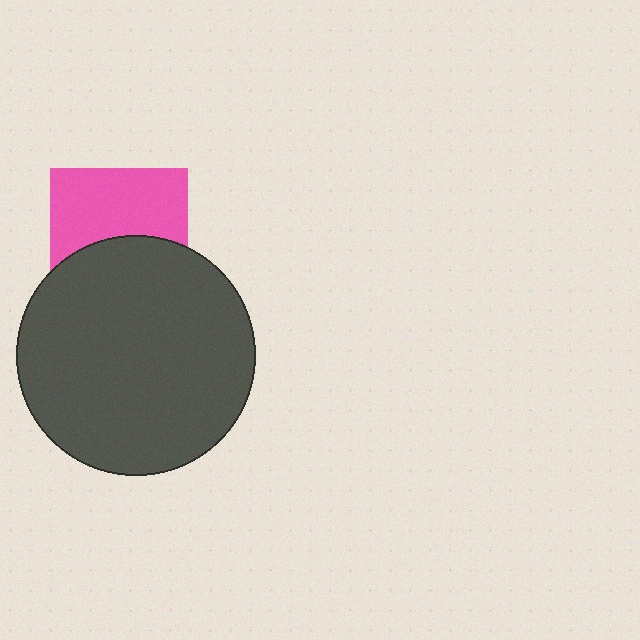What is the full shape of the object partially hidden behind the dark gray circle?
The partially hidden object is a pink square.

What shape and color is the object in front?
The object in front is a dark gray circle.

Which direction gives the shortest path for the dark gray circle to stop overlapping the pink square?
Moving down gives the shortest separation.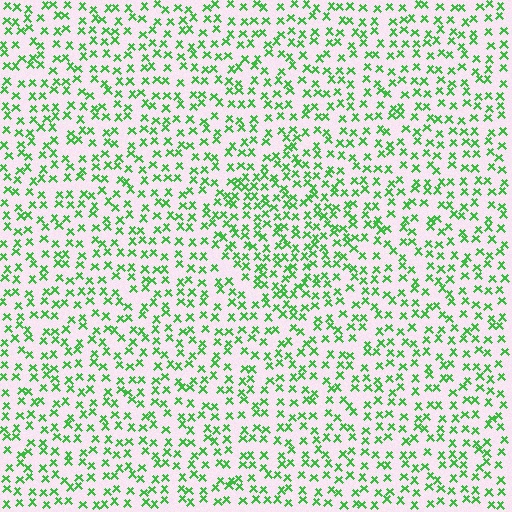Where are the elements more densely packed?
The elements are more densely packed inside the diamond boundary.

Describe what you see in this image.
The image contains small green elements arranged at two different densities. A diamond-shaped region is visible where the elements are more densely packed than the surrounding area.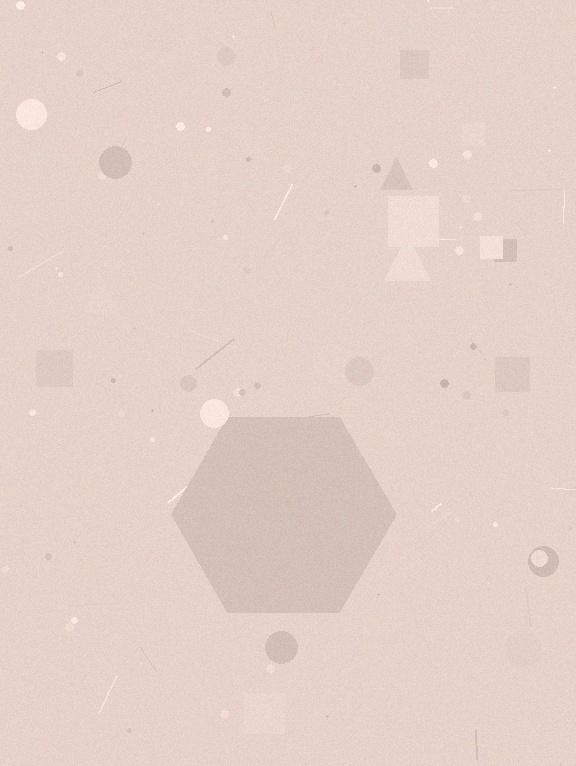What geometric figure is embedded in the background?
A hexagon is embedded in the background.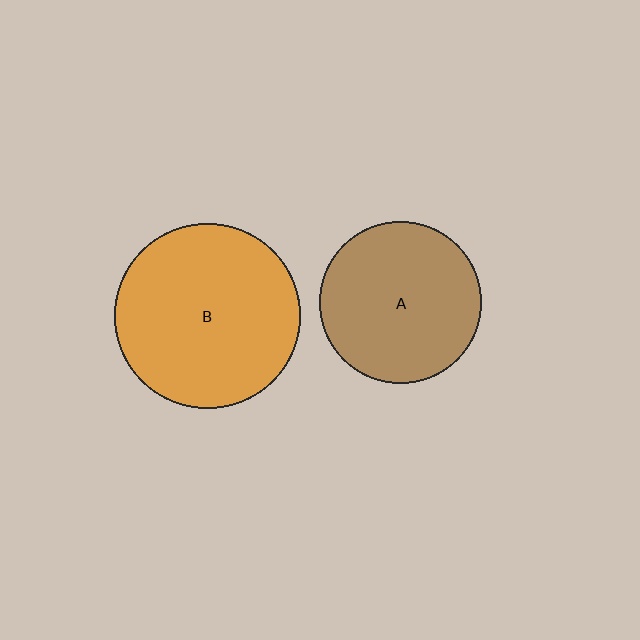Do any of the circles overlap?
No, none of the circles overlap.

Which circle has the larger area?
Circle B (orange).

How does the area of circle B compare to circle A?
Approximately 1.3 times.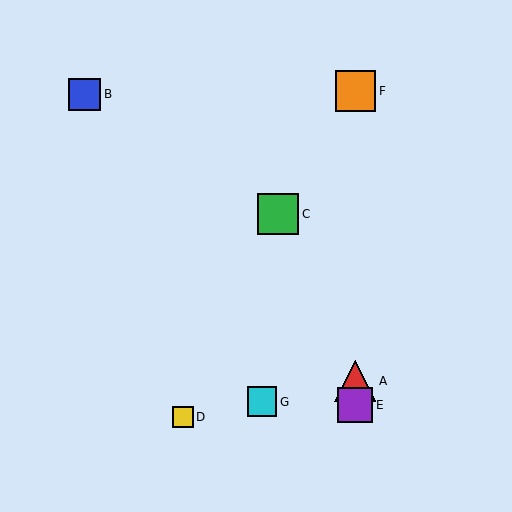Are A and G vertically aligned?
No, A is at x≈355 and G is at x≈262.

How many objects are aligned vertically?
3 objects (A, E, F) are aligned vertically.